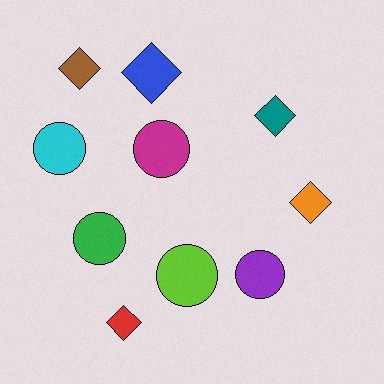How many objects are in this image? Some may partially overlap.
There are 10 objects.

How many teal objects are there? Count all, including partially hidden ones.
There is 1 teal object.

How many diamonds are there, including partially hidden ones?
There are 5 diamonds.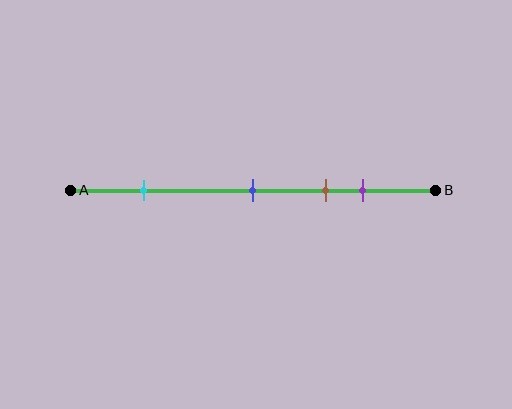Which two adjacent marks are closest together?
The brown and purple marks are the closest adjacent pair.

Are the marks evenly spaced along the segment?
No, the marks are not evenly spaced.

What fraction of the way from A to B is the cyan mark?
The cyan mark is approximately 20% (0.2) of the way from A to B.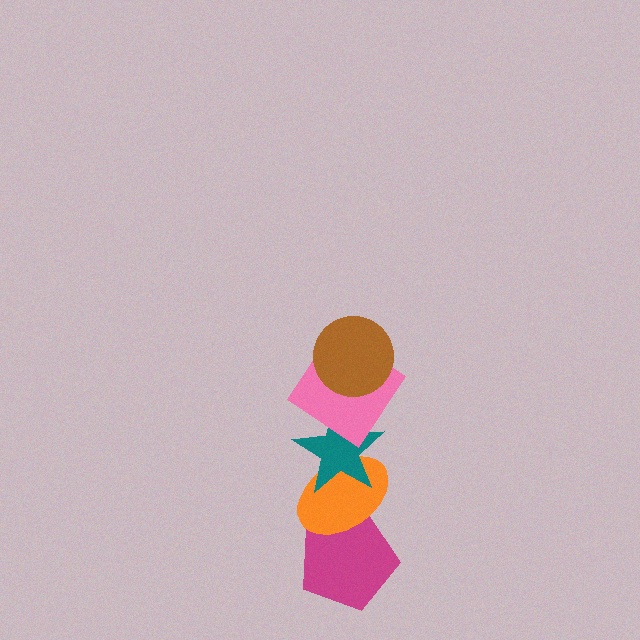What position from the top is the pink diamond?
The pink diamond is 2nd from the top.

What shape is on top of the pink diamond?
The brown circle is on top of the pink diamond.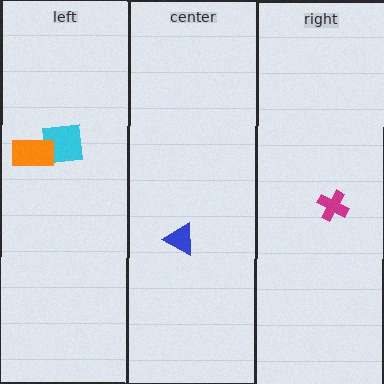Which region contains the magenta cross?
The right region.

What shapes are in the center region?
The blue triangle.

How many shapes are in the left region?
2.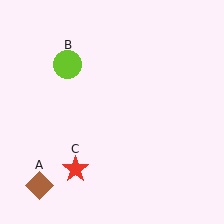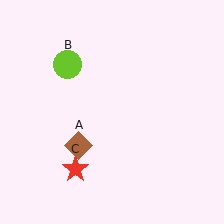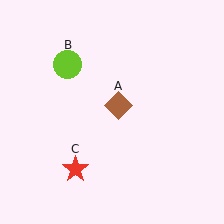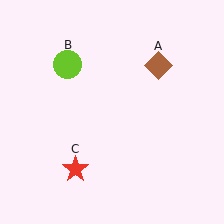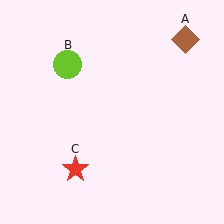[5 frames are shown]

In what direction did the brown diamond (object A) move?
The brown diamond (object A) moved up and to the right.